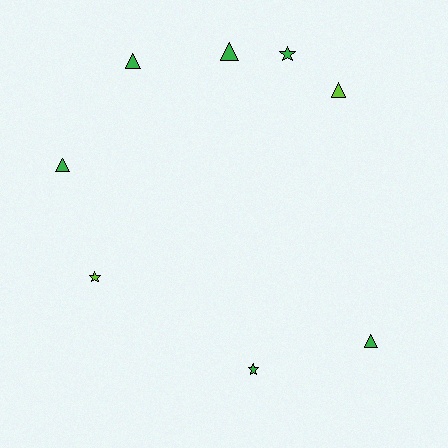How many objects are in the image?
There are 8 objects.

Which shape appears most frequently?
Triangle, with 5 objects.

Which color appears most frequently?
Green, with 6 objects.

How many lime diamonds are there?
There are no lime diamonds.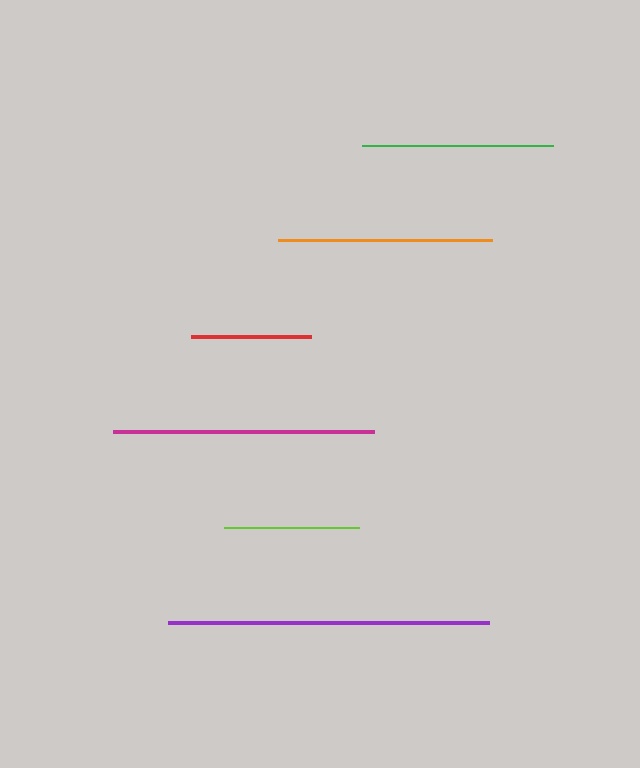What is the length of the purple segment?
The purple segment is approximately 321 pixels long.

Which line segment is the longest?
The purple line is the longest at approximately 321 pixels.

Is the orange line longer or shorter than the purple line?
The purple line is longer than the orange line.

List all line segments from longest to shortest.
From longest to shortest: purple, magenta, orange, green, lime, red.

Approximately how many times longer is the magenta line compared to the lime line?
The magenta line is approximately 1.9 times the length of the lime line.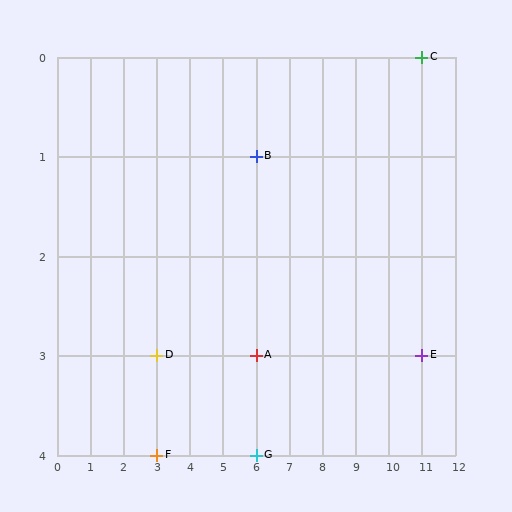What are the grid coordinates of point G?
Point G is at grid coordinates (6, 4).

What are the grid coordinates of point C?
Point C is at grid coordinates (11, 0).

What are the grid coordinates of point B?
Point B is at grid coordinates (6, 1).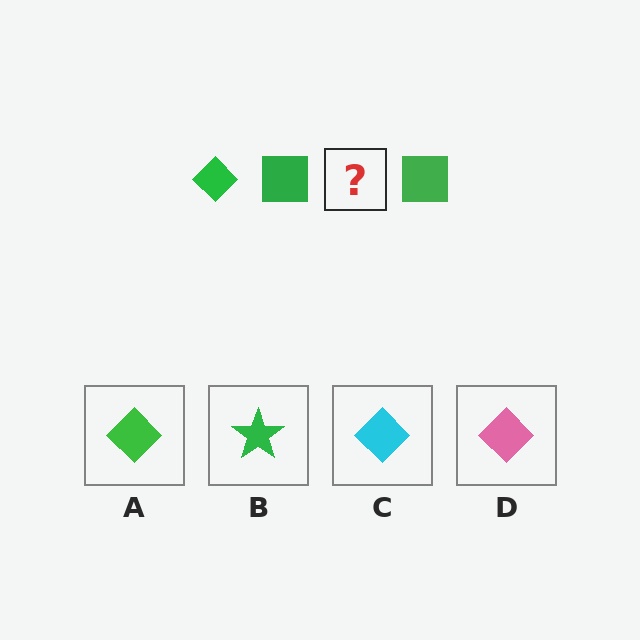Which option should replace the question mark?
Option A.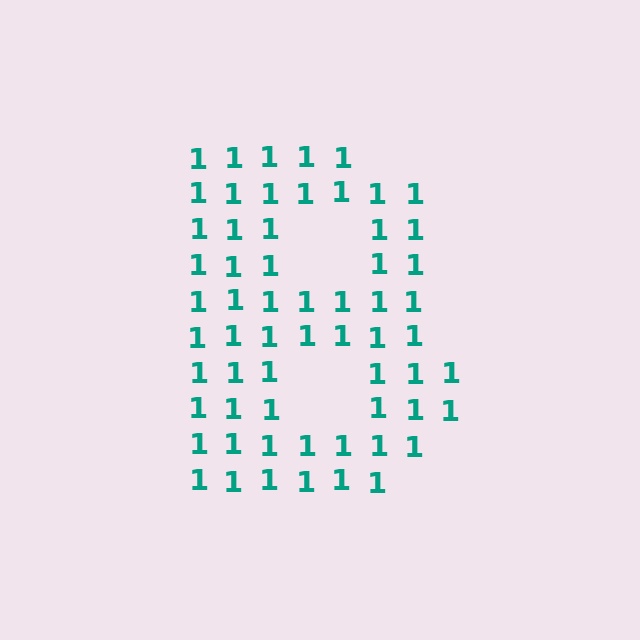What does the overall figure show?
The overall figure shows the letter B.